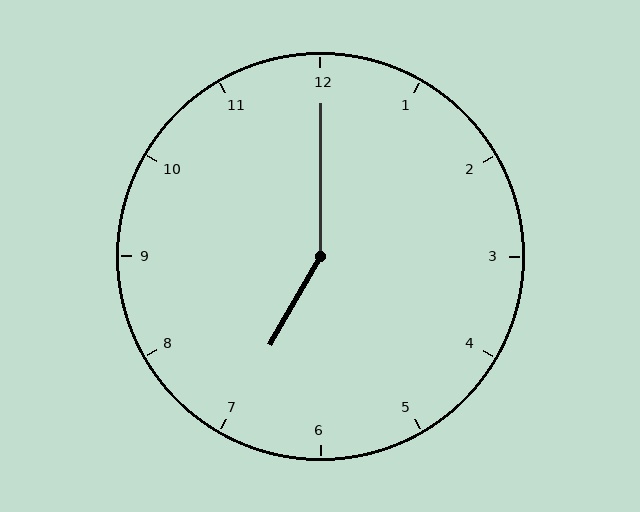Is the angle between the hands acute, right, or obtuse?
It is obtuse.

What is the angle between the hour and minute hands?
Approximately 150 degrees.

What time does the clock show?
7:00.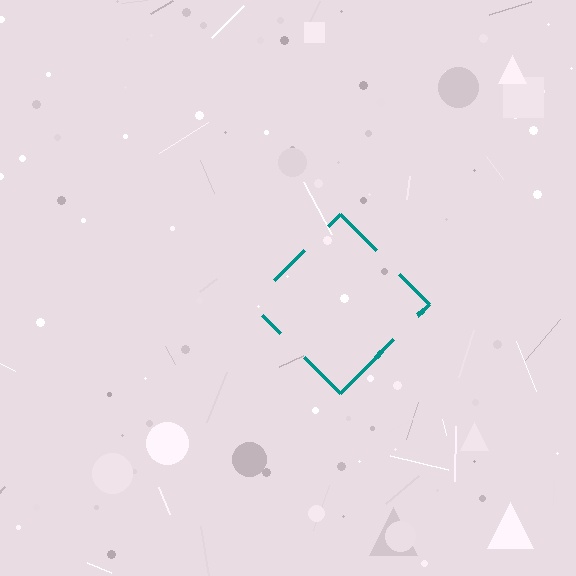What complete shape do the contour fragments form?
The contour fragments form a diamond.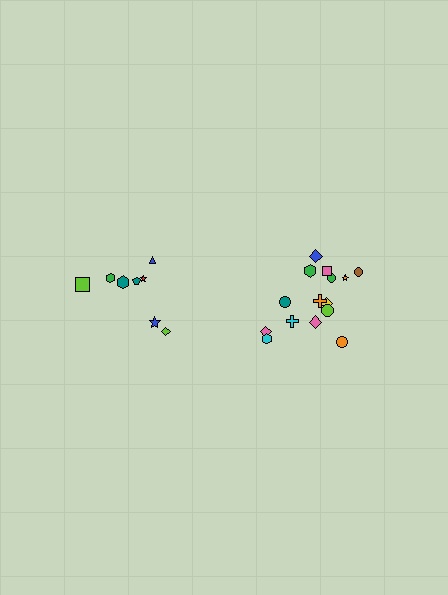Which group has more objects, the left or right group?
The right group.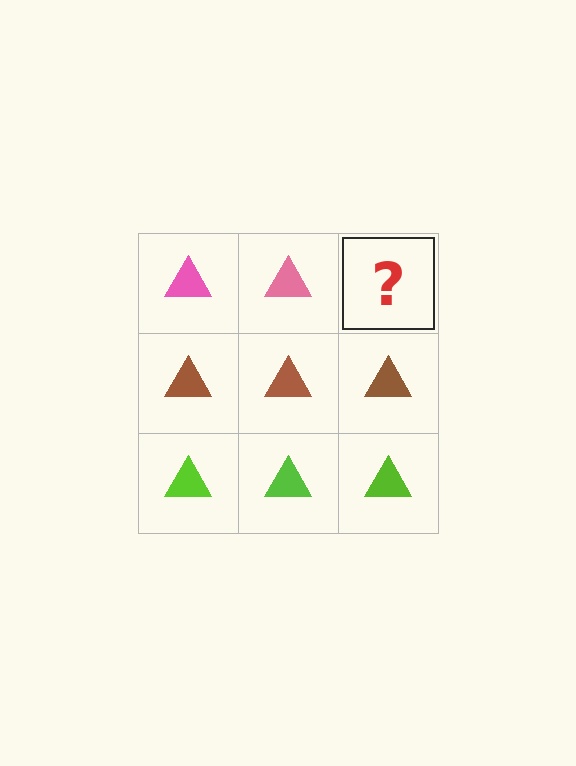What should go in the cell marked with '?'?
The missing cell should contain a pink triangle.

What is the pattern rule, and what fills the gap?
The rule is that each row has a consistent color. The gap should be filled with a pink triangle.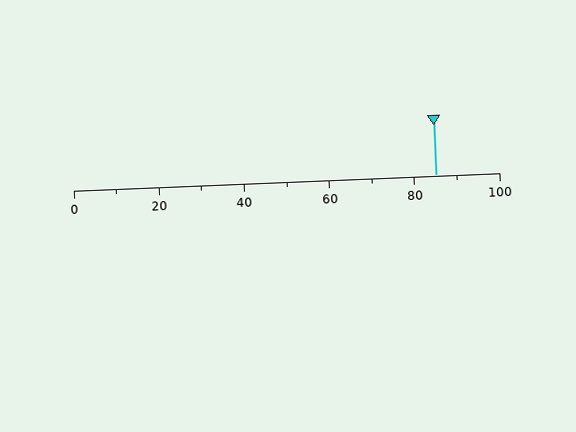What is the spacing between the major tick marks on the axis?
The major ticks are spaced 20 apart.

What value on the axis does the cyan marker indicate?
The marker indicates approximately 85.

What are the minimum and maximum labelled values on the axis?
The axis runs from 0 to 100.